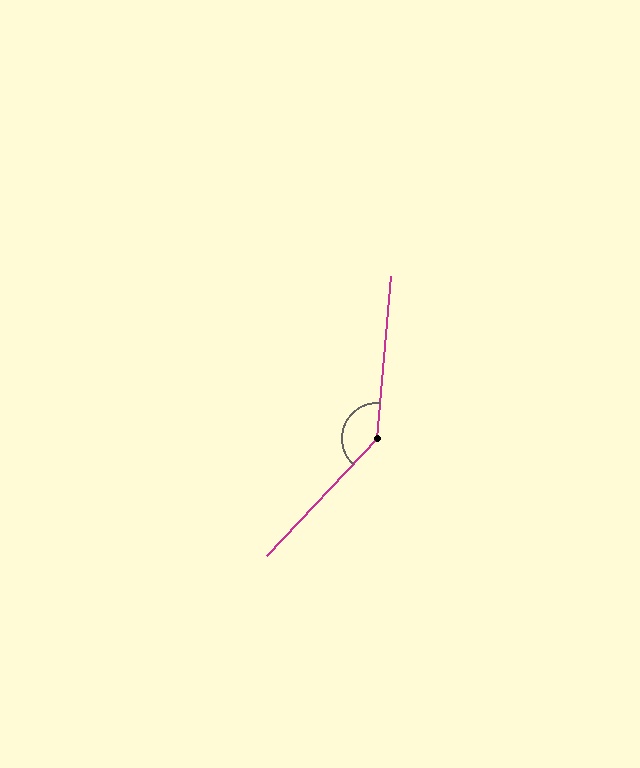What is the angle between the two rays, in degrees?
Approximately 142 degrees.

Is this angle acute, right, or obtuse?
It is obtuse.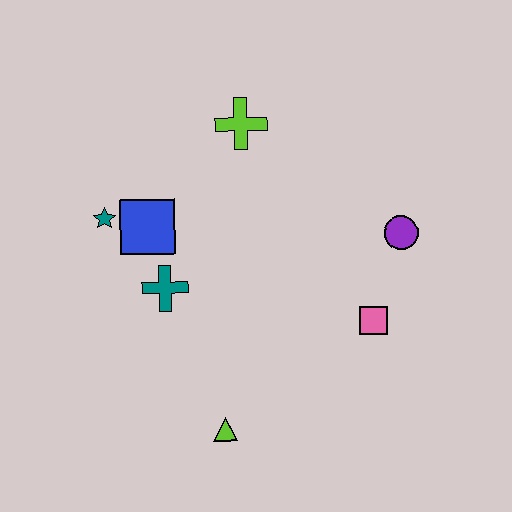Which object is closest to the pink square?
The purple circle is closest to the pink square.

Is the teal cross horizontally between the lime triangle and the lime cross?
No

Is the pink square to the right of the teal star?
Yes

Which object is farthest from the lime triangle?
The lime cross is farthest from the lime triangle.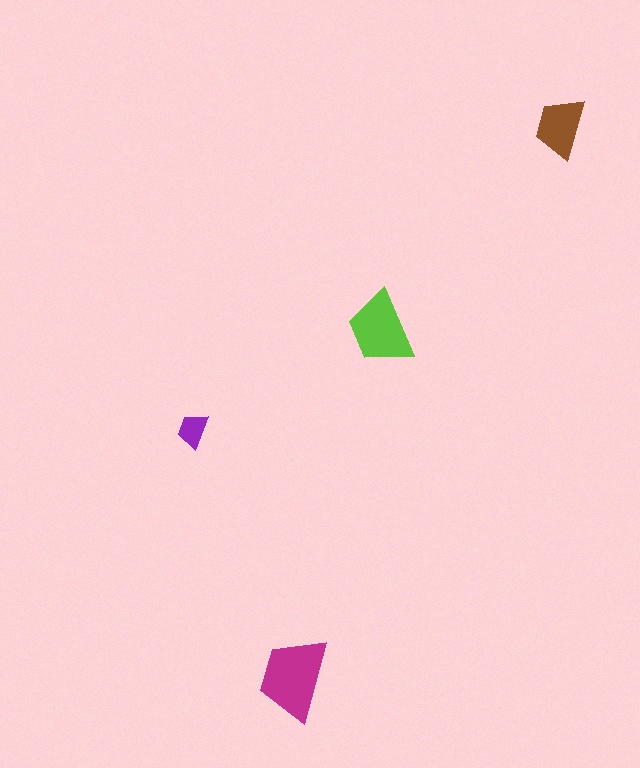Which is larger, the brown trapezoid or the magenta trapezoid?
The magenta one.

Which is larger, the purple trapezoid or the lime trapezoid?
The lime one.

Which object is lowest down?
The magenta trapezoid is bottommost.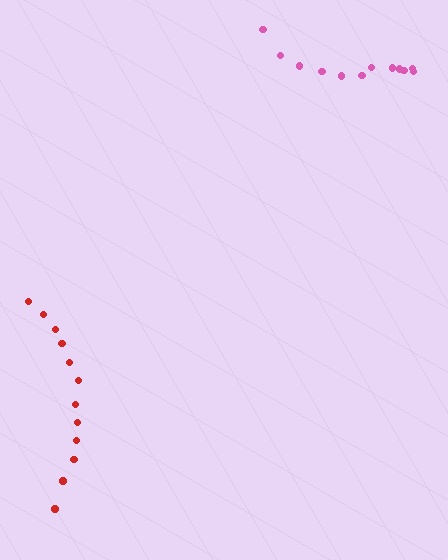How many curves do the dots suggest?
There are 2 distinct paths.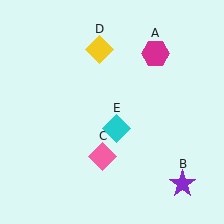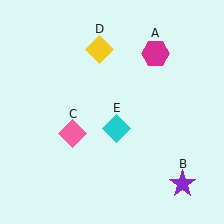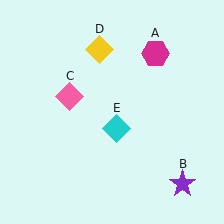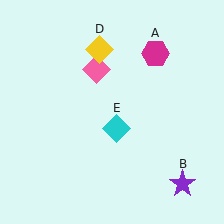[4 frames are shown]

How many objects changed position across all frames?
1 object changed position: pink diamond (object C).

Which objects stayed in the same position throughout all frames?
Magenta hexagon (object A) and purple star (object B) and yellow diamond (object D) and cyan diamond (object E) remained stationary.